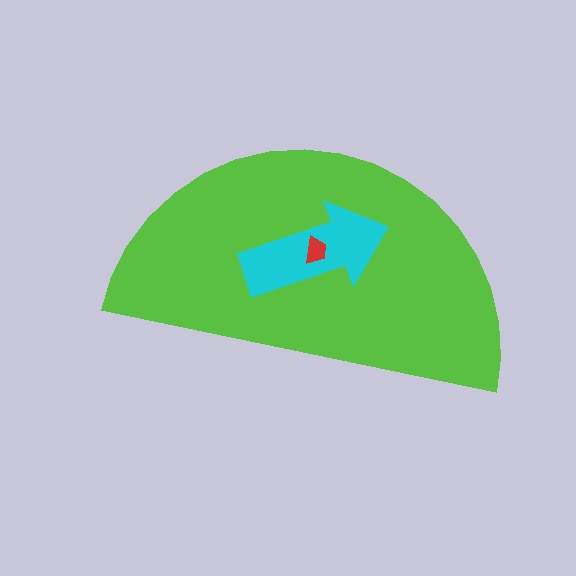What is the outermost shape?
The lime semicircle.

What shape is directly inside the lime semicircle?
The cyan arrow.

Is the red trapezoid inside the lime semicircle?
Yes.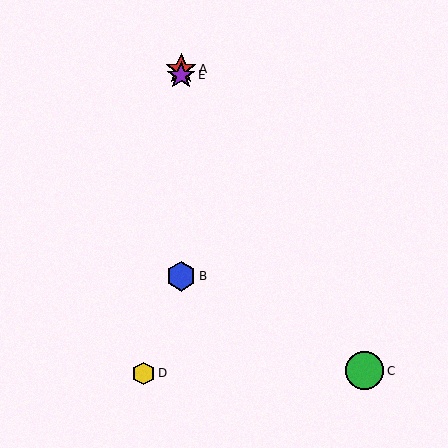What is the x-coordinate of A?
Object A is at x≈181.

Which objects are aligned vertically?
Objects A, B, E are aligned vertically.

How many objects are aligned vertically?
3 objects (A, B, E) are aligned vertically.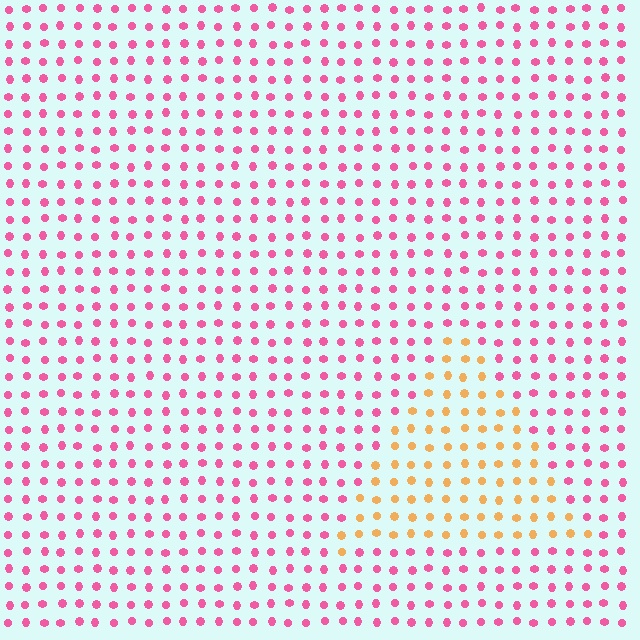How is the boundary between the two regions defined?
The boundary is defined purely by a slight shift in hue (about 62 degrees). Spacing, size, and orientation are identical on both sides.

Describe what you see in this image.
The image is filled with small pink elements in a uniform arrangement. A triangle-shaped region is visible where the elements are tinted to a slightly different hue, forming a subtle color boundary.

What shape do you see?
I see a triangle.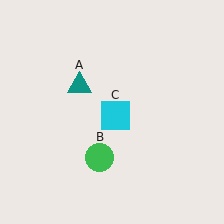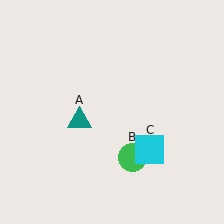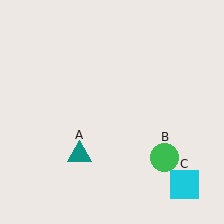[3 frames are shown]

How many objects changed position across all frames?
3 objects changed position: teal triangle (object A), green circle (object B), cyan square (object C).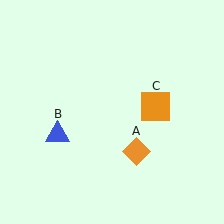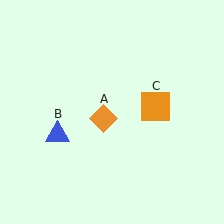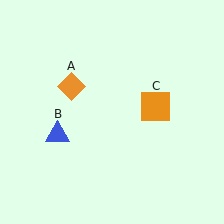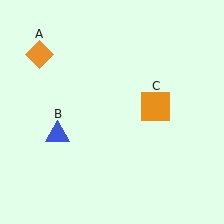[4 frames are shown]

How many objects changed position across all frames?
1 object changed position: orange diamond (object A).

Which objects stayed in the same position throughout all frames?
Blue triangle (object B) and orange square (object C) remained stationary.